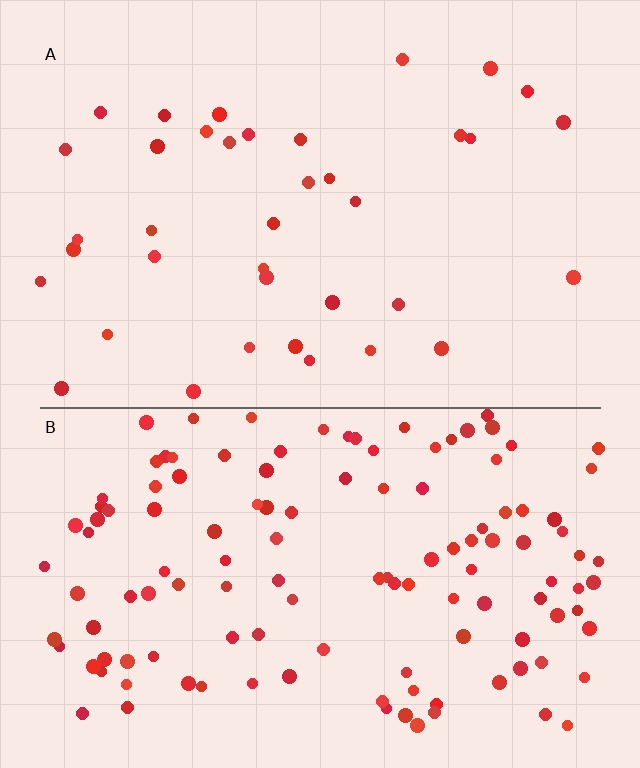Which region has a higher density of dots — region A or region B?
B (the bottom).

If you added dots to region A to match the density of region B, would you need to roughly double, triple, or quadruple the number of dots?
Approximately triple.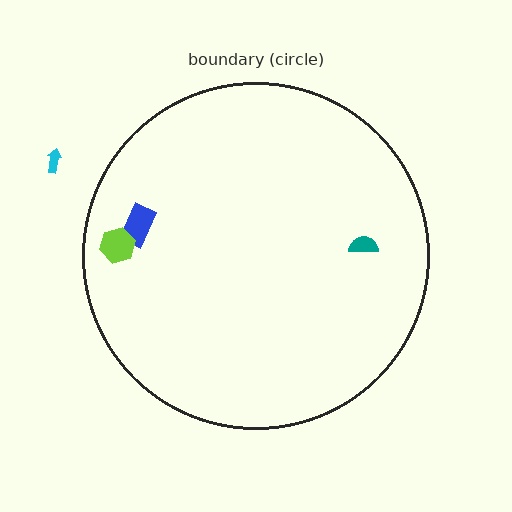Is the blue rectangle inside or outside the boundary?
Inside.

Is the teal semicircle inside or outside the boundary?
Inside.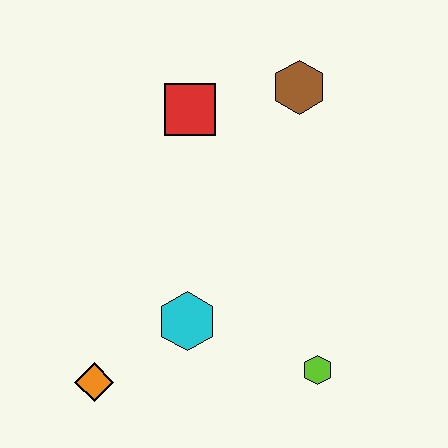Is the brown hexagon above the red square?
Yes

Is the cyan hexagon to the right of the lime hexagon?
No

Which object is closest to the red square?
The brown hexagon is closest to the red square.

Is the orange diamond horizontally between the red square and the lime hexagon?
No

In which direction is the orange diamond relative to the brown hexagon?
The orange diamond is below the brown hexagon.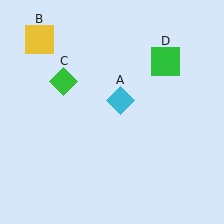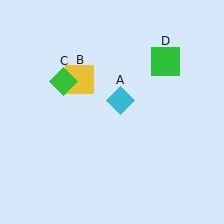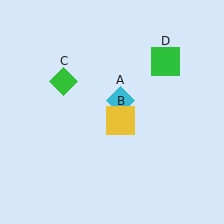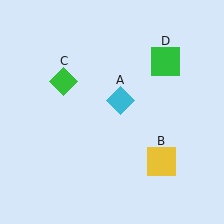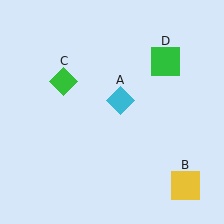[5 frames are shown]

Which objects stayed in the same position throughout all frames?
Cyan diamond (object A) and green diamond (object C) and green square (object D) remained stationary.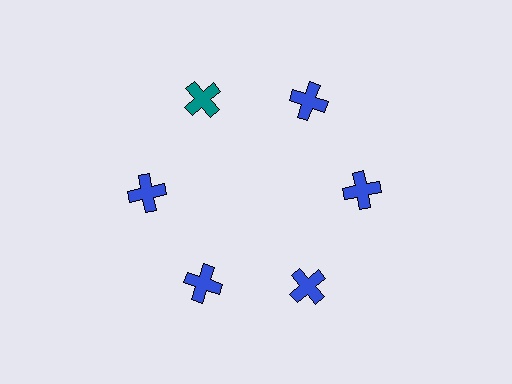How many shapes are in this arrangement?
There are 6 shapes arranged in a ring pattern.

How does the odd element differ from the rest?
It has a different color: teal instead of blue.